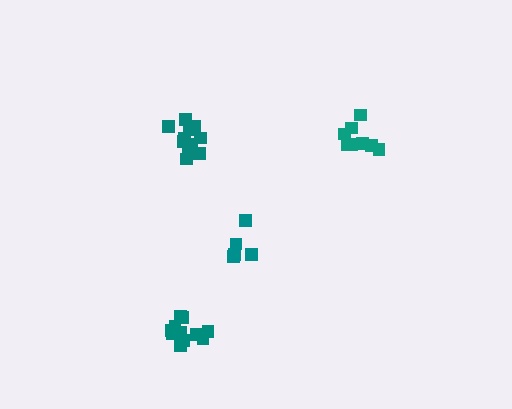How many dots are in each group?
Group 1: 5 dots, Group 2: 8 dots, Group 3: 11 dots, Group 4: 11 dots (35 total).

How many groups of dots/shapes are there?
There are 4 groups.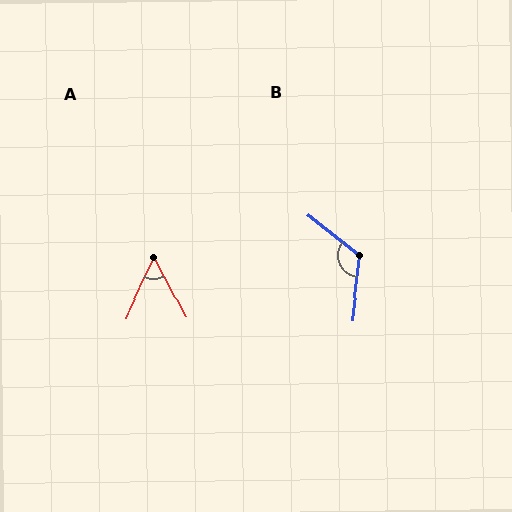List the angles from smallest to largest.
A (53°), B (122°).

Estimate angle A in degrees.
Approximately 53 degrees.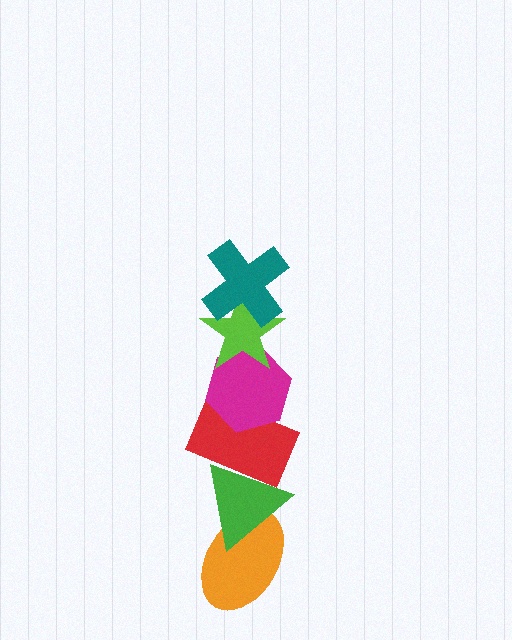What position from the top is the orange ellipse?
The orange ellipse is 6th from the top.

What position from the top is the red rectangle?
The red rectangle is 4th from the top.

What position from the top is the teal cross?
The teal cross is 1st from the top.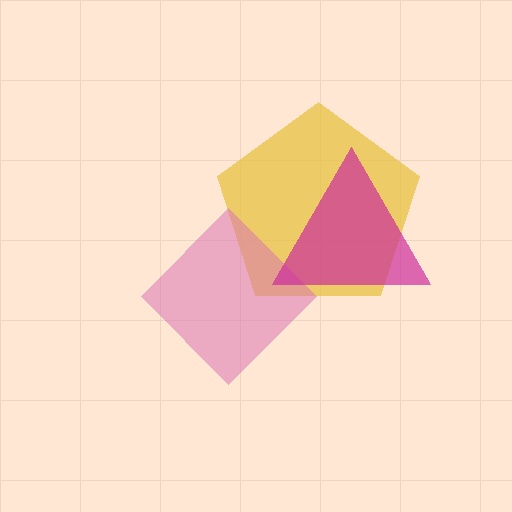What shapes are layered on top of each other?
The layered shapes are: a yellow pentagon, a pink diamond, a magenta triangle.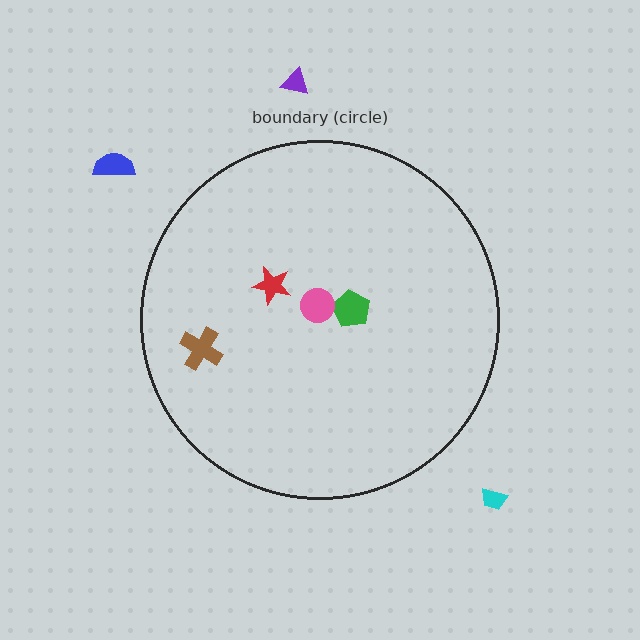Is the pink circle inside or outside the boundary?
Inside.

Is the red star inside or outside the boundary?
Inside.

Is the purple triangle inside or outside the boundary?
Outside.